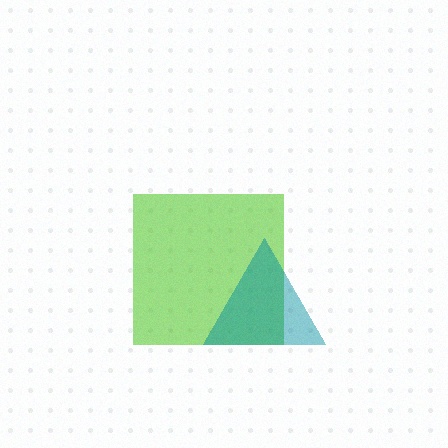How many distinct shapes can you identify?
There are 2 distinct shapes: a lime square, a teal triangle.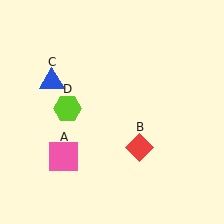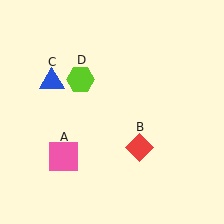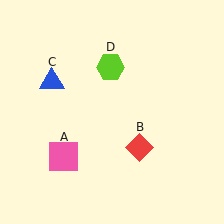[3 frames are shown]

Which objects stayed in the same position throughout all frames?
Pink square (object A) and red diamond (object B) and blue triangle (object C) remained stationary.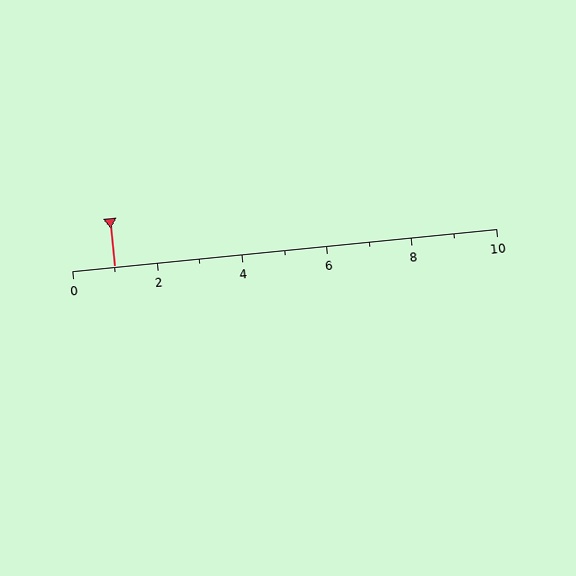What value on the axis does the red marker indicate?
The marker indicates approximately 1.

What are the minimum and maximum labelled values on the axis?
The axis runs from 0 to 10.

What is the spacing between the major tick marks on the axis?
The major ticks are spaced 2 apart.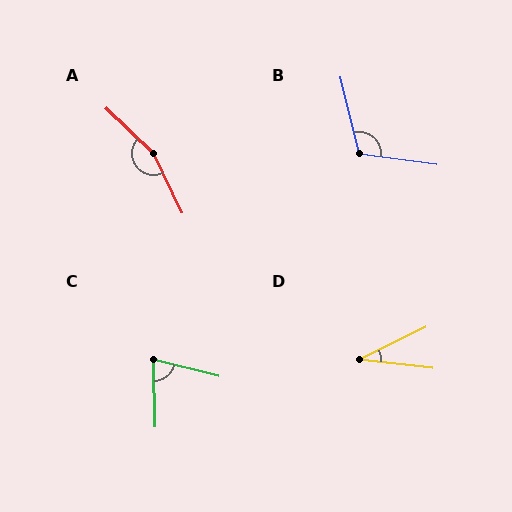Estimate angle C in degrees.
Approximately 75 degrees.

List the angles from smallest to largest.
D (32°), C (75°), B (111°), A (159°).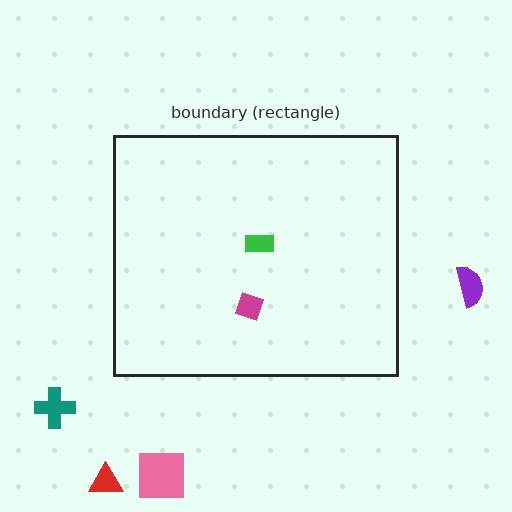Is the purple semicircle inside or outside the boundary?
Outside.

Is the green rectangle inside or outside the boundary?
Inside.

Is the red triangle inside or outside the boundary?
Outside.